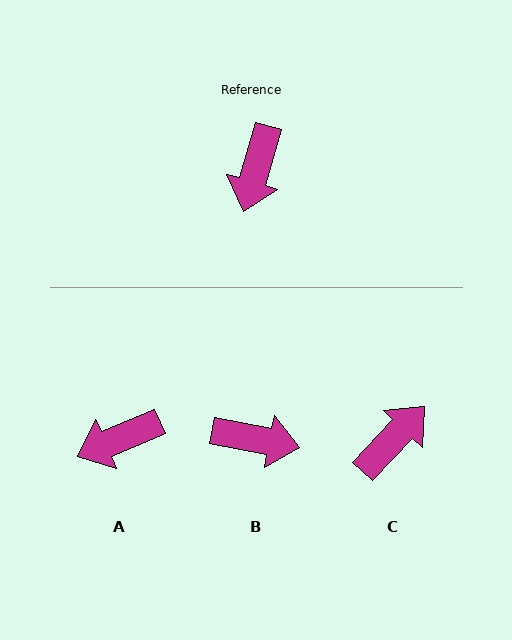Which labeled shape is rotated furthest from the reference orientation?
C, about 153 degrees away.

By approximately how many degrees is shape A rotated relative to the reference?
Approximately 51 degrees clockwise.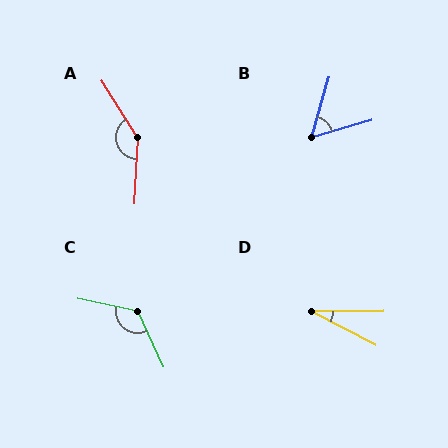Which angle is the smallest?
D, at approximately 28 degrees.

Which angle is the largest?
A, at approximately 144 degrees.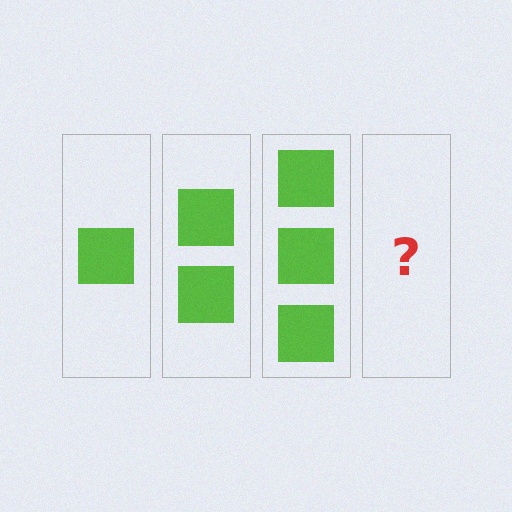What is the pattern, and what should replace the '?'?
The pattern is that each step adds one more square. The '?' should be 4 squares.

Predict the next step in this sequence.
The next step is 4 squares.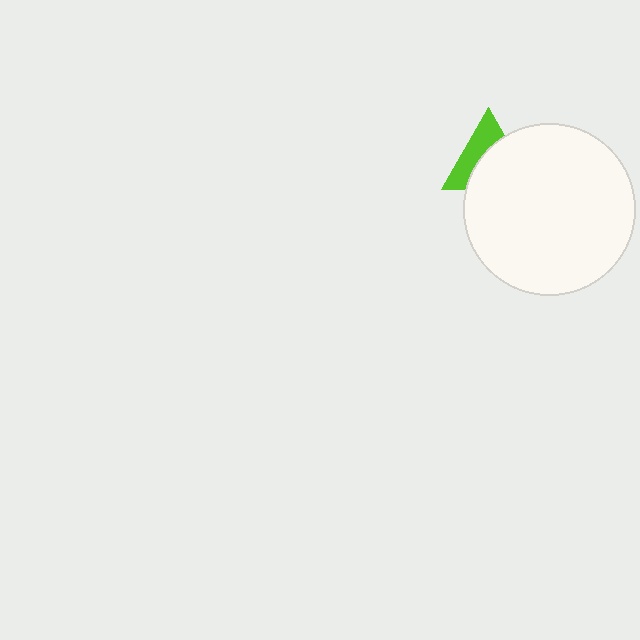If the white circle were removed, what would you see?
You would see the complete lime triangle.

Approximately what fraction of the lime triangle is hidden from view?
Roughly 56% of the lime triangle is hidden behind the white circle.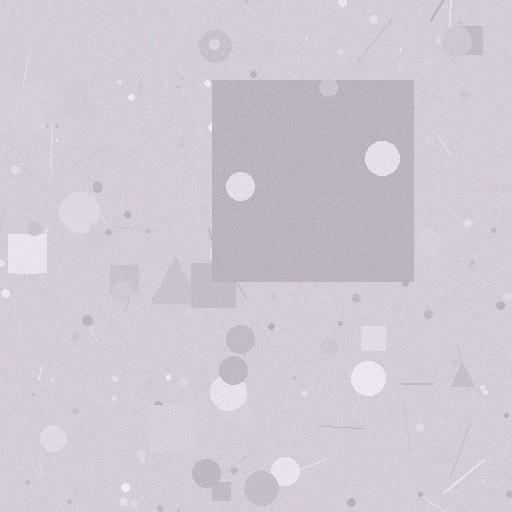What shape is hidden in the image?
A square is hidden in the image.